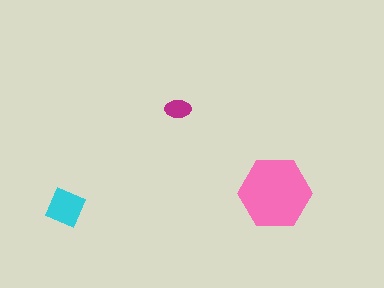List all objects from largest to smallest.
The pink hexagon, the cyan square, the magenta ellipse.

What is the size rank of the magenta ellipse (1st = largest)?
3rd.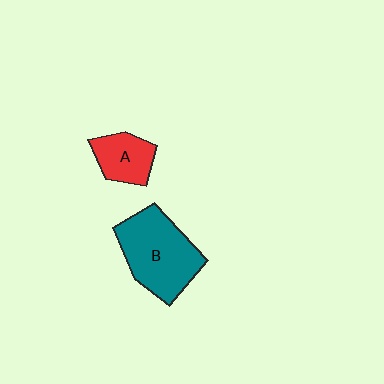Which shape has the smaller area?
Shape A (red).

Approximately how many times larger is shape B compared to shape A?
Approximately 2.1 times.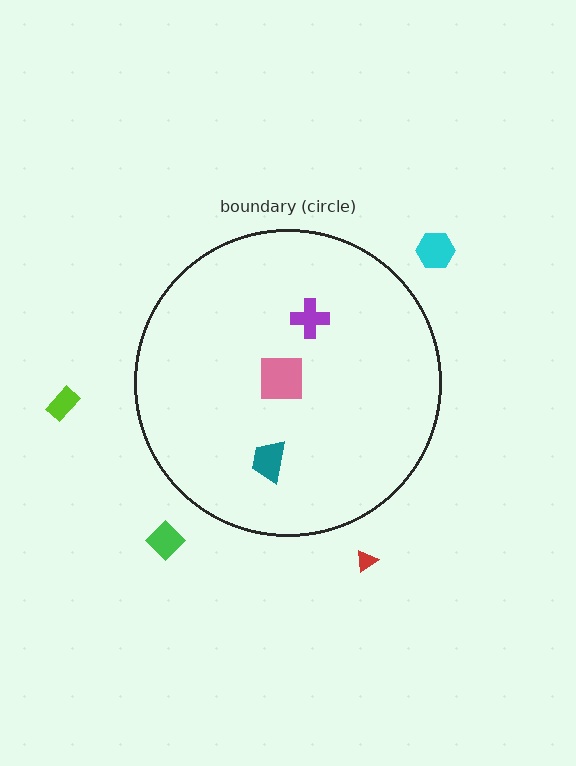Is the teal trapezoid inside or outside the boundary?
Inside.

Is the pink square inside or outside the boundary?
Inside.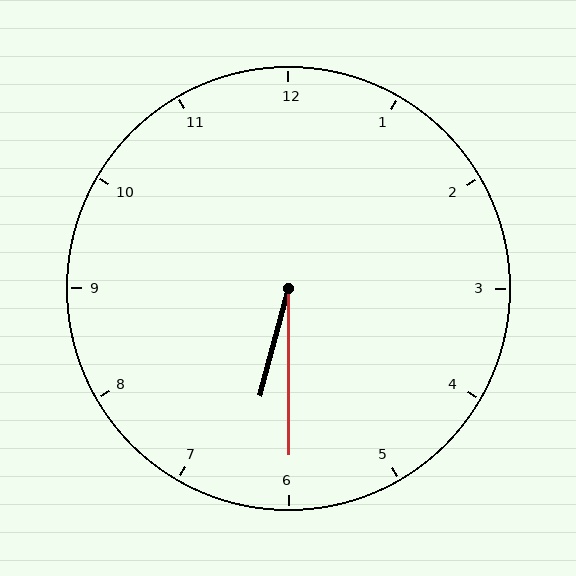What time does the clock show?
6:30.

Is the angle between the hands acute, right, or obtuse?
It is acute.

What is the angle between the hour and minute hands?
Approximately 15 degrees.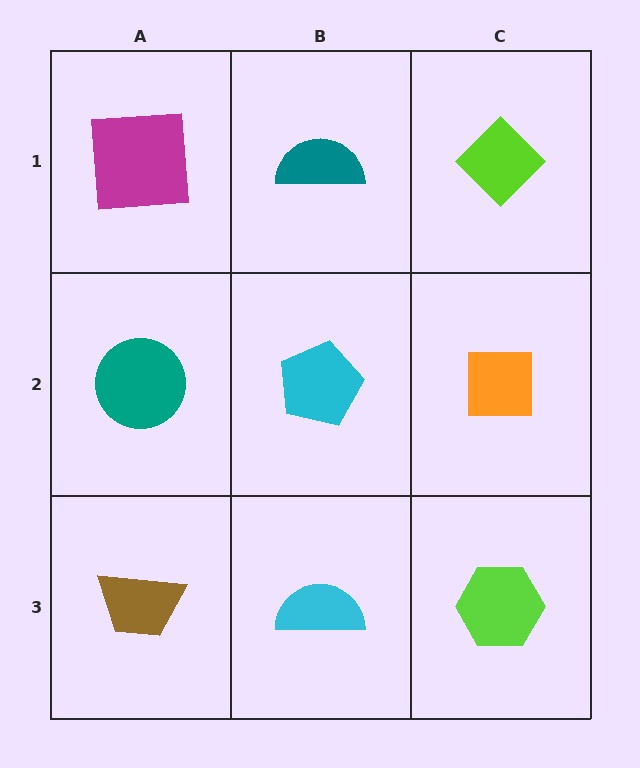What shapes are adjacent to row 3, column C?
An orange square (row 2, column C), a cyan semicircle (row 3, column B).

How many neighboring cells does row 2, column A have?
3.